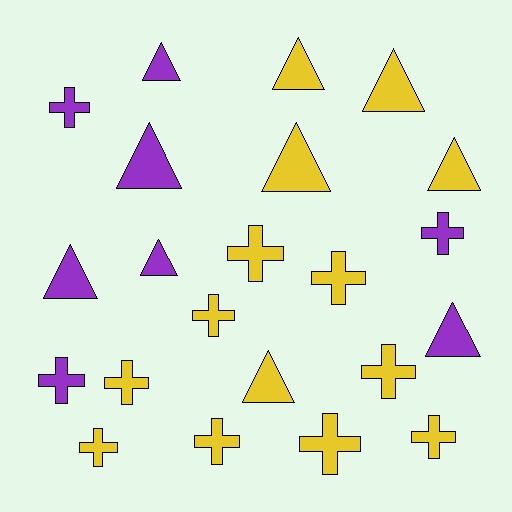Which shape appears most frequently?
Cross, with 12 objects.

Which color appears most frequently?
Yellow, with 14 objects.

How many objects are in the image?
There are 22 objects.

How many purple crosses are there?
There are 3 purple crosses.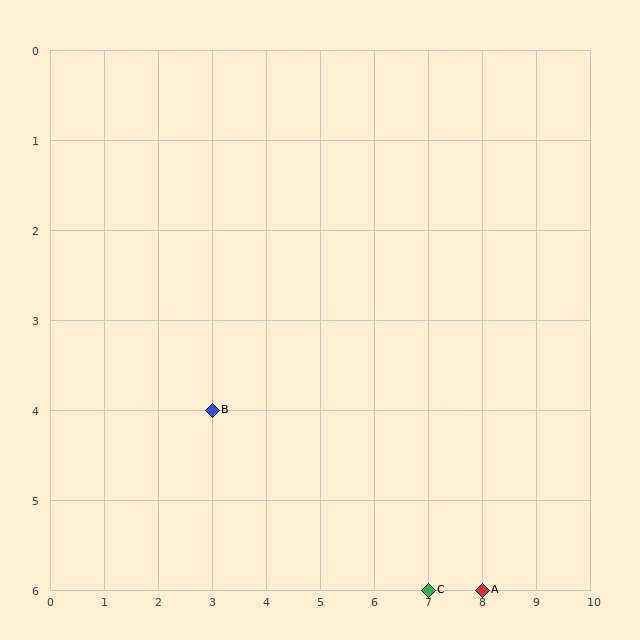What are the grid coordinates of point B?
Point B is at grid coordinates (3, 4).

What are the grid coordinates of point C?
Point C is at grid coordinates (7, 6).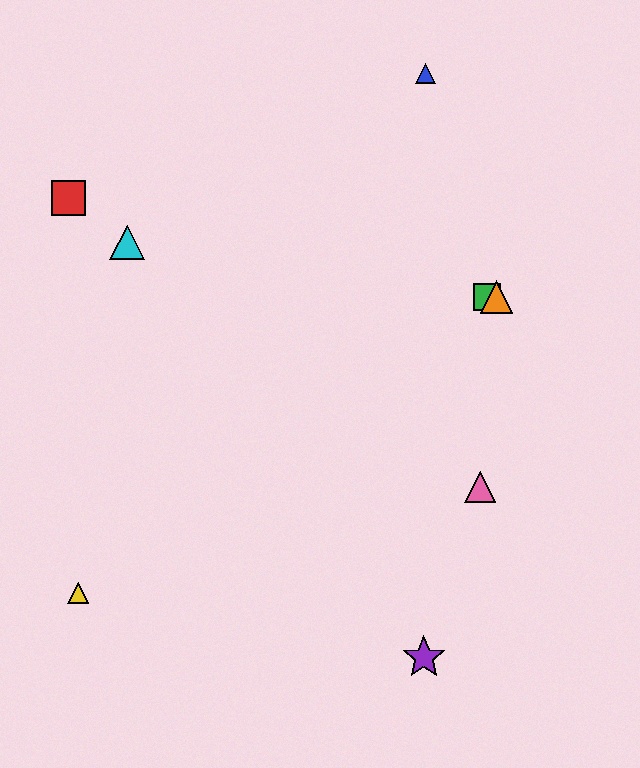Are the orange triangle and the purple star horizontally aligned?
No, the orange triangle is at y≈297 and the purple star is at y≈657.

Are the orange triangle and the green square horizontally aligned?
Yes, both are at y≈297.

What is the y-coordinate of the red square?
The red square is at y≈198.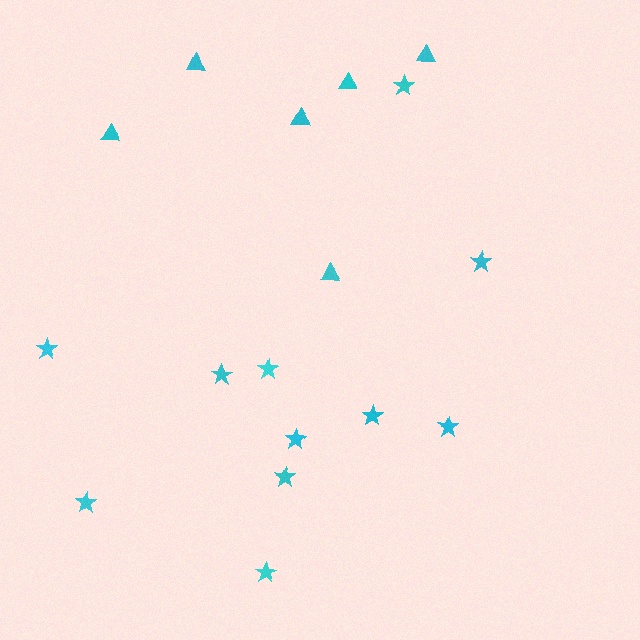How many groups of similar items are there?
There are 2 groups: one group of stars (11) and one group of triangles (6).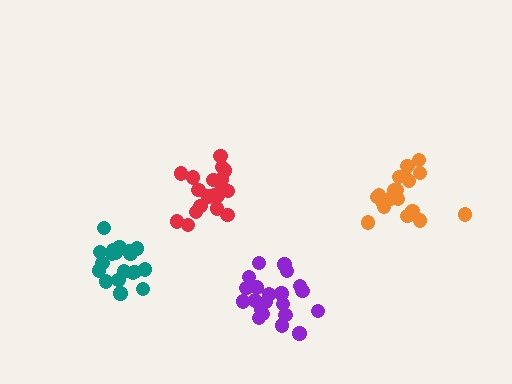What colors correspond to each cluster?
The clusters are colored: red, purple, teal, orange.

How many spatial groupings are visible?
There are 4 spatial groupings.